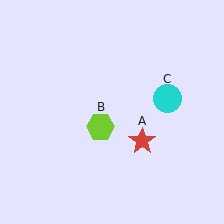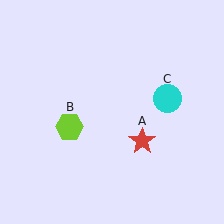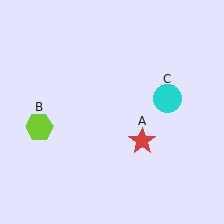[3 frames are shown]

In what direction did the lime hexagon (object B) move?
The lime hexagon (object B) moved left.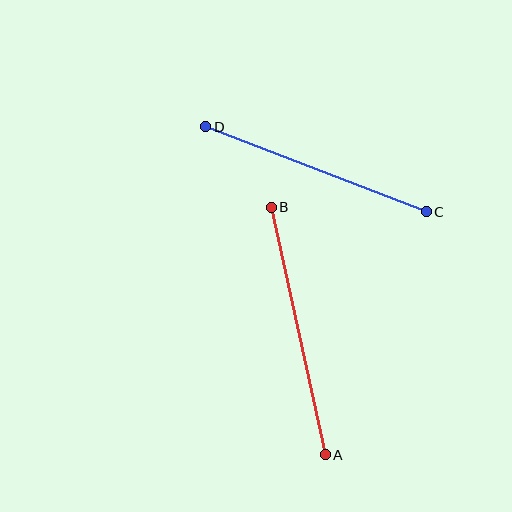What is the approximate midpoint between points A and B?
The midpoint is at approximately (298, 331) pixels.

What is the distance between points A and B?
The distance is approximately 253 pixels.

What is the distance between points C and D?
The distance is approximately 236 pixels.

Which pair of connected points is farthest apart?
Points A and B are farthest apart.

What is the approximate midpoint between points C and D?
The midpoint is at approximately (316, 169) pixels.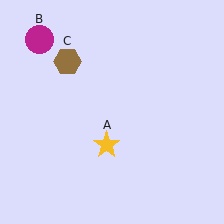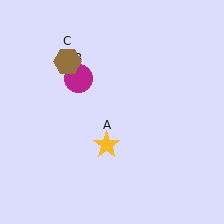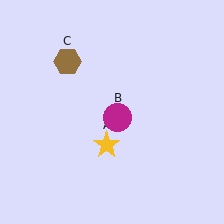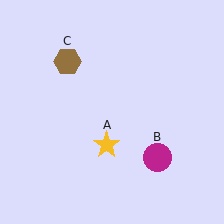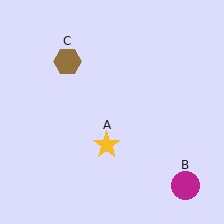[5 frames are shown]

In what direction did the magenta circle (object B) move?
The magenta circle (object B) moved down and to the right.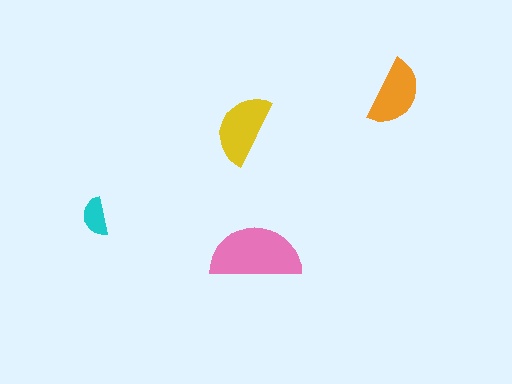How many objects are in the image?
There are 4 objects in the image.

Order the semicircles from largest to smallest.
the pink one, the yellow one, the orange one, the cyan one.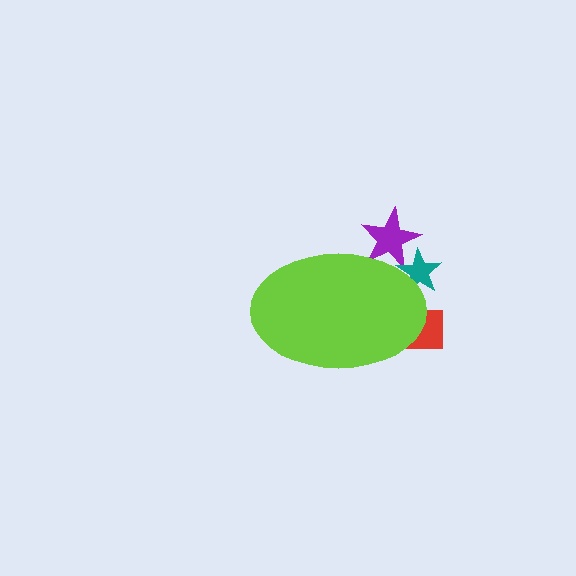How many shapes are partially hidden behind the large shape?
3 shapes are partially hidden.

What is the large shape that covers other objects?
A lime ellipse.